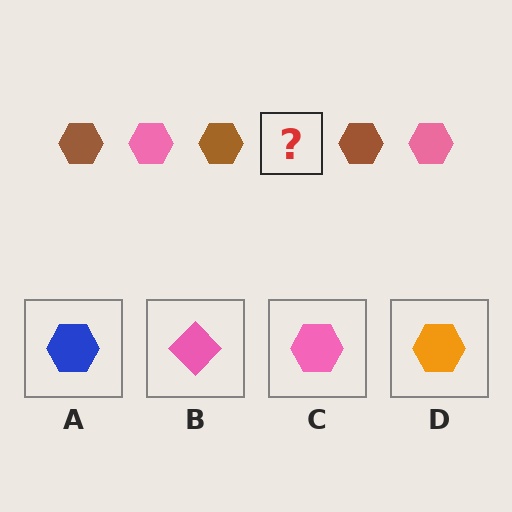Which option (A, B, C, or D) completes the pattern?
C.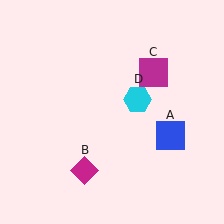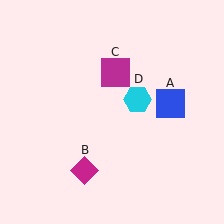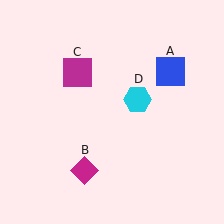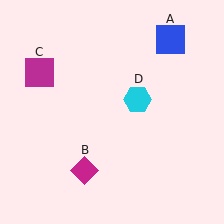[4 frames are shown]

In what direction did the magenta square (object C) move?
The magenta square (object C) moved left.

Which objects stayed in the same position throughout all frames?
Magenta diamond (object B) and cyan hexagon (object D) remained stationary.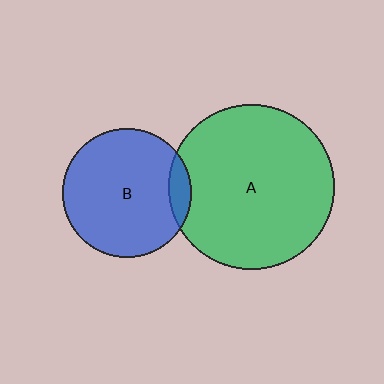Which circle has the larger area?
Circle A (green).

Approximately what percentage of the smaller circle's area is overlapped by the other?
Approximately 10%.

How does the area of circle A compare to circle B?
Approximately 1.6 times.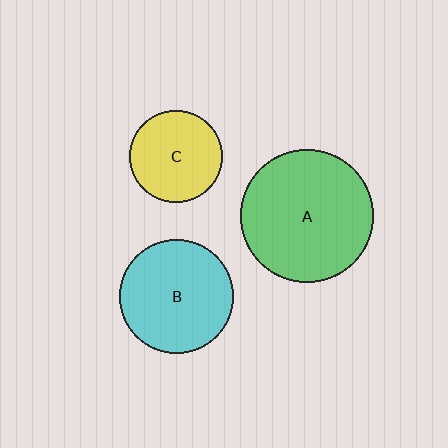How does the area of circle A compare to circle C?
Approximately 2.1 times.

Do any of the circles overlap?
No, none of the circles overlap.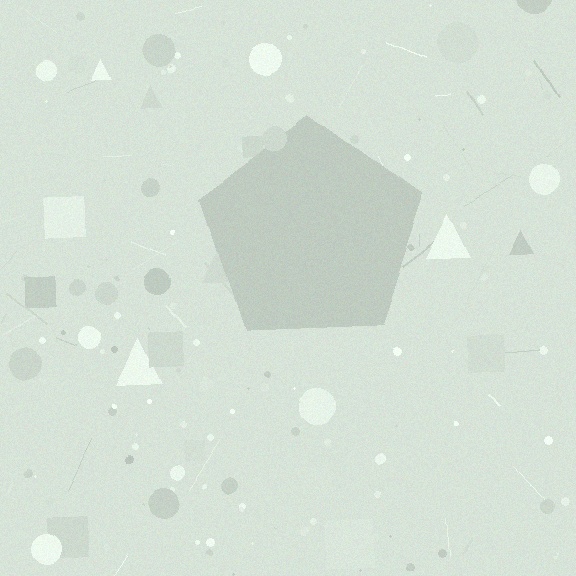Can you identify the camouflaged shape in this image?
The camouflaged shape is a pentagon.